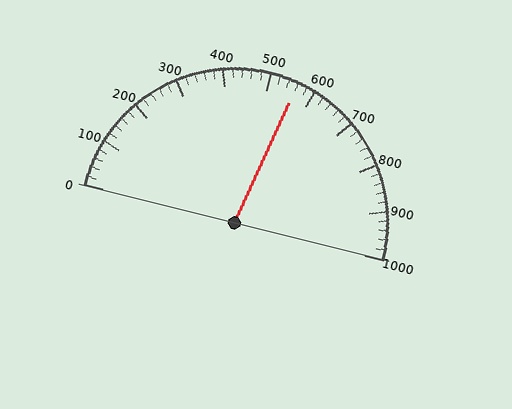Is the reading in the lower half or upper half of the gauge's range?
The reading is in the upper half of the range (0 to 1000).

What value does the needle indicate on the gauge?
The needle indicates approximately 560.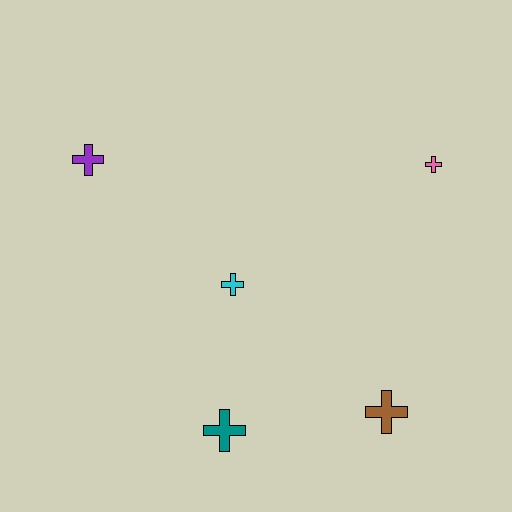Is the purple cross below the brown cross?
No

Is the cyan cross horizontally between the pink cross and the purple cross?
Yes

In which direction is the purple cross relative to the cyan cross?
The purple cross is to the left of the cyan cross.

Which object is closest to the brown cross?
The teal cross is closest to the brown cross.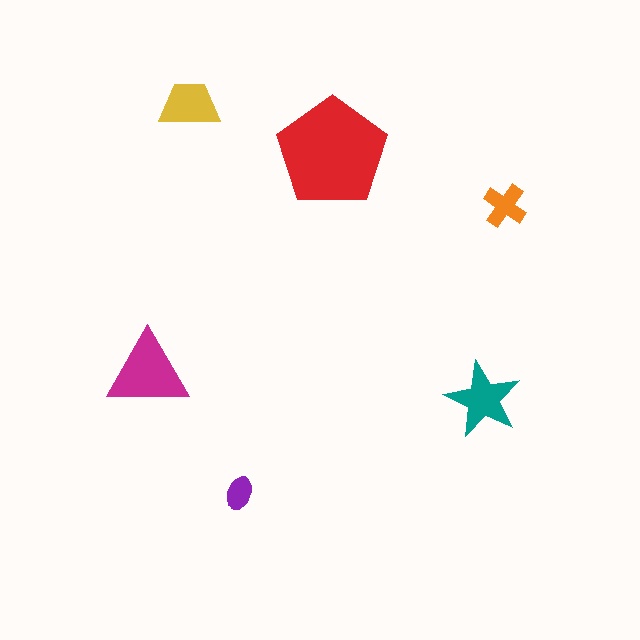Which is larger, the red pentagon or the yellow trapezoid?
The red pentagon.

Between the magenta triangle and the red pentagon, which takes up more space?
The red pentagon.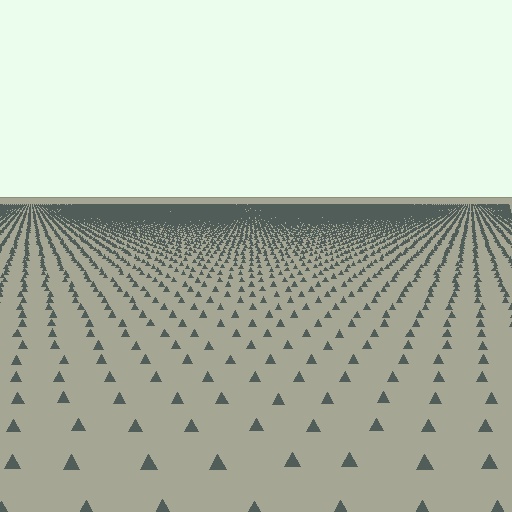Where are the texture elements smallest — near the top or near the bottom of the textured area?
Near the top.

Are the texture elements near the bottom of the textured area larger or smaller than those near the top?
Larger. Near the bottom, elements are closer to the viewer and appear at a bigger on-screen size.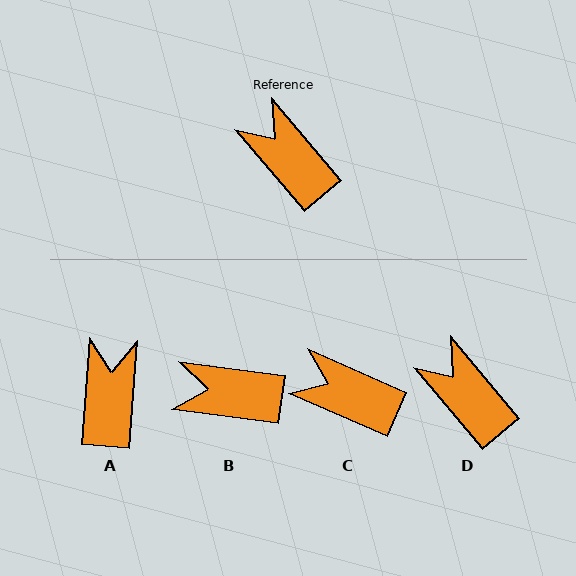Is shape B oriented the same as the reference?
No, it is off by about 42 degrees.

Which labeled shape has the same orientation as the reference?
D.